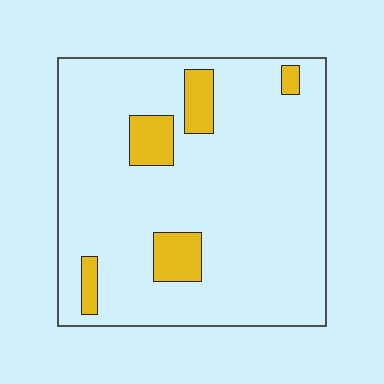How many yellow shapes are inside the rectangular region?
5.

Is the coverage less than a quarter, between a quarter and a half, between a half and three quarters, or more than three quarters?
Less than a quarter.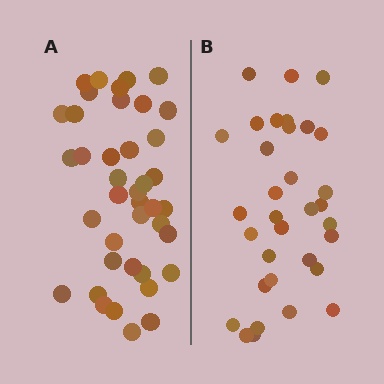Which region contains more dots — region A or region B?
Region A (the left region) has more dots.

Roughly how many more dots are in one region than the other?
Region A has roughly 8 or so more dots than region B.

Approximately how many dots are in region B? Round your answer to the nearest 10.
About 30 dots. (The exact count is 33, which rounds to 30.)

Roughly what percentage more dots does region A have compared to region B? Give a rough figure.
About 20% more.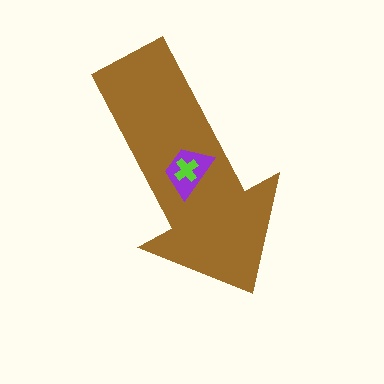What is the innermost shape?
The lime cross.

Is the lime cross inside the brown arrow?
Yes.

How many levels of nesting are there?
3.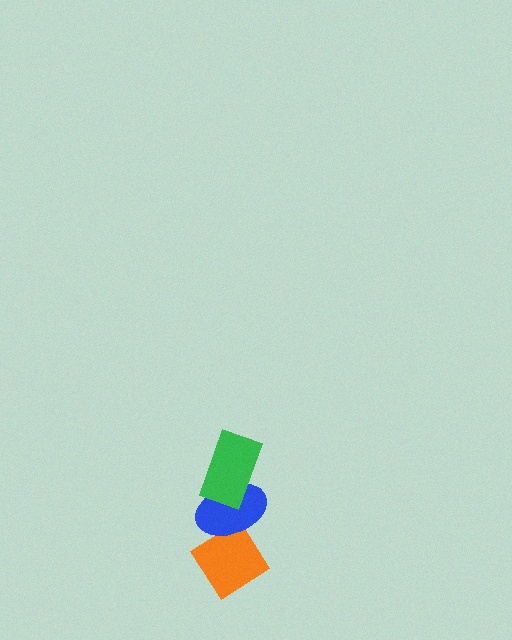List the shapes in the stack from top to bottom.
From top to bottom: the green rectangle, the blue ellipse, the orange diamond.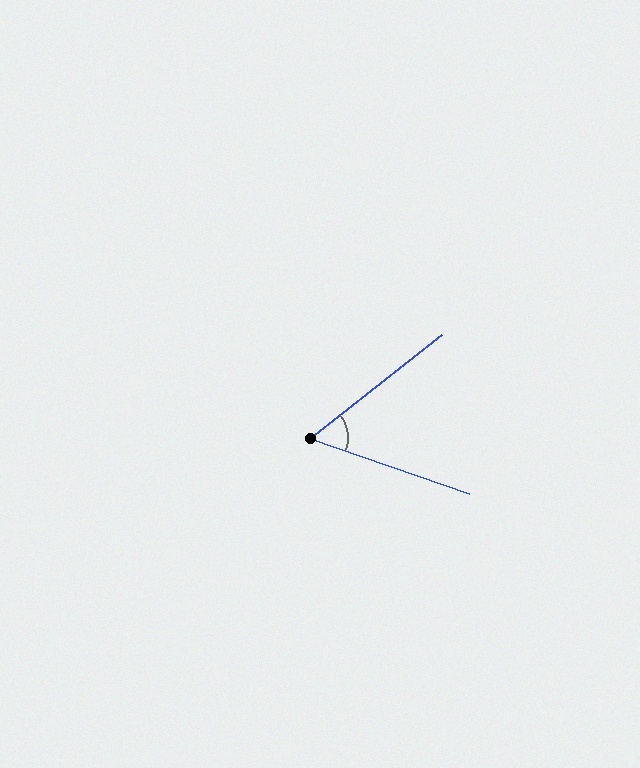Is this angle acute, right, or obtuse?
It is acute.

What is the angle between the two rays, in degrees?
Approximately 57 degrees.